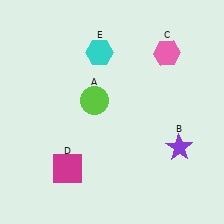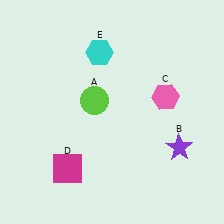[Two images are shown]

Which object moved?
The pink hexagon (C) moved down.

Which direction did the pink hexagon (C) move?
The pink hexagon (C) moved down.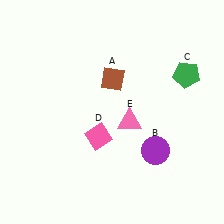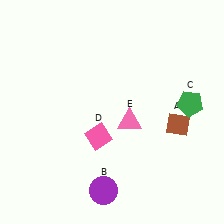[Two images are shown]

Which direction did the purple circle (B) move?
The purple circle (B) moved left.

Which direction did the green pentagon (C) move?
The green pentagon (C) moved down.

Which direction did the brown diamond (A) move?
The brown diamond (A) moved right.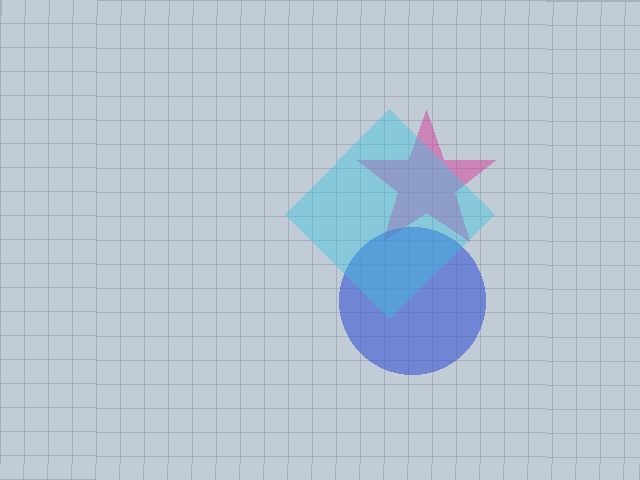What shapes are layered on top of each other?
The layered shapes are: a magenta star, a blue circle, a cyan diamond.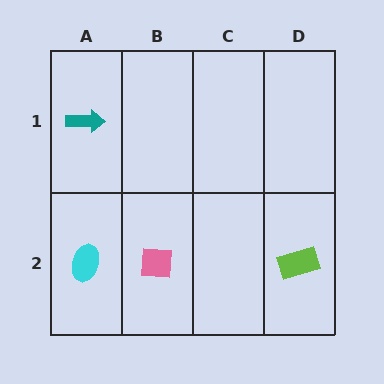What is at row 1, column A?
A teal arrow.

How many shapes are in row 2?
3 shapes.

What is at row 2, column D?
A lime rectangle.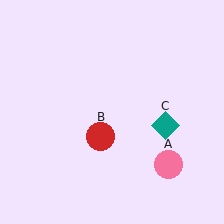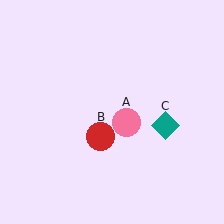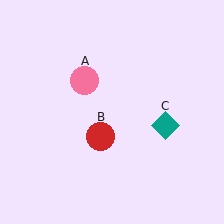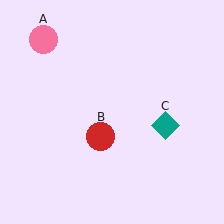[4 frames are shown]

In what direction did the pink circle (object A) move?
The pink circle (object A) moved up and to the left.